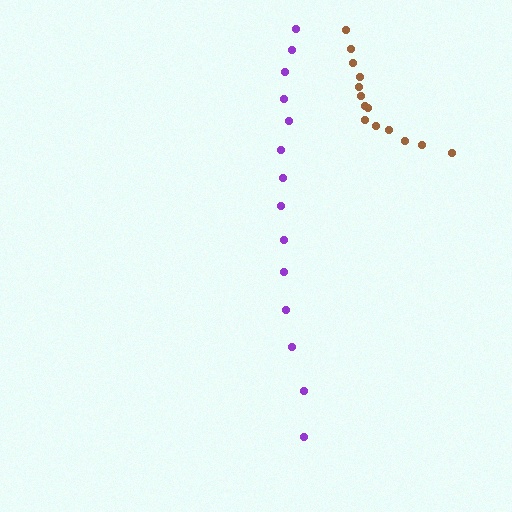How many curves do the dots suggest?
There are 2 distinct paths.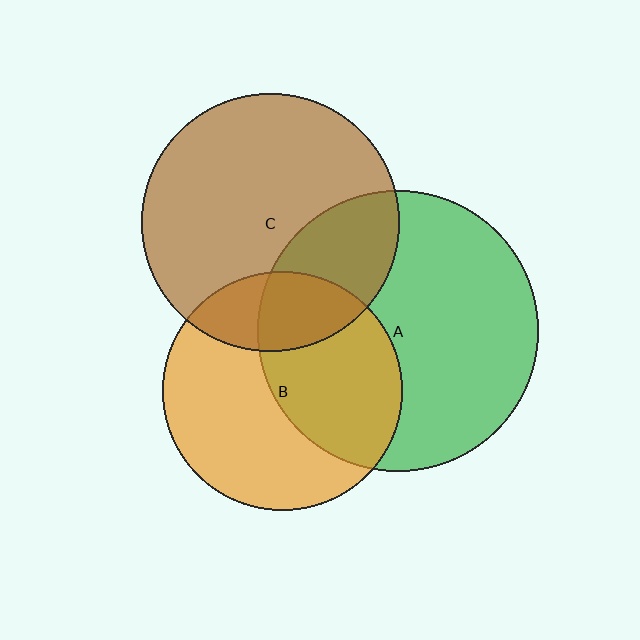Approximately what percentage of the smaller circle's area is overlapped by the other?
Approximately 25%.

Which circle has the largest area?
Circle A (green).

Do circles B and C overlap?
Yes.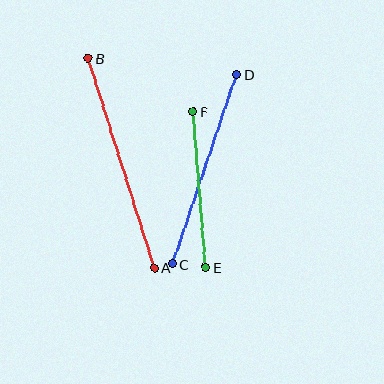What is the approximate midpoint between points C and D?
The midpoint is at approximately (204, 169) pixels.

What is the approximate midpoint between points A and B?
The midpoint is at approximately (121, 163) pixels.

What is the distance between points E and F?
The distance is approximately 156 pixels.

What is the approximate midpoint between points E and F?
The midpoint is at approximately (199, 190) pixels.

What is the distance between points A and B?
The distance is approximately 219 pixels.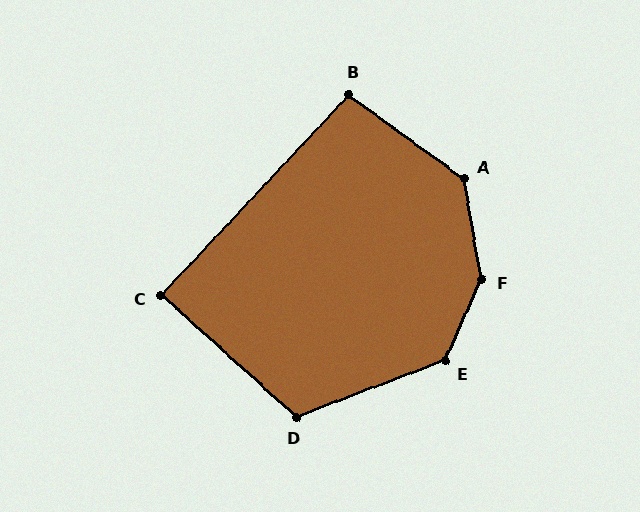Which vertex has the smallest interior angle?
C, at approximately 89 degrees.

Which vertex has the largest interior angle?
F, at approximately 146 degrees.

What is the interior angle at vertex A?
Approximately 136 degrees (obtuse).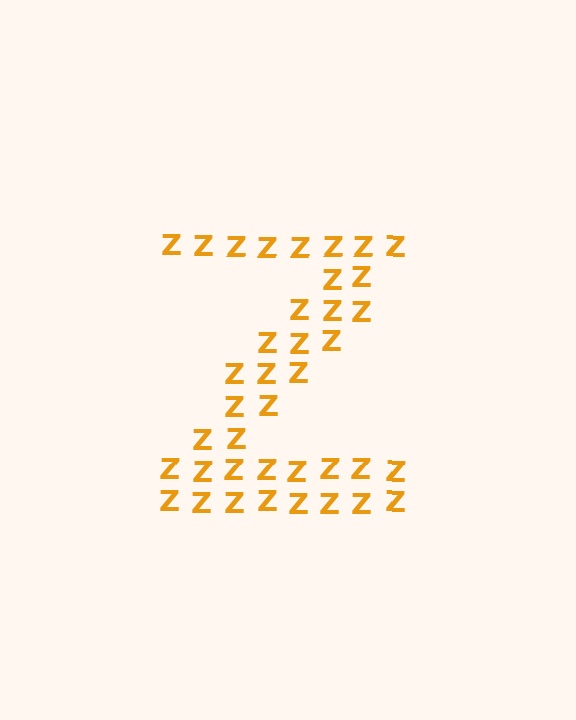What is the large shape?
The large shape is the letter Z.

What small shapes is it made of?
It is made of small letter Z's.